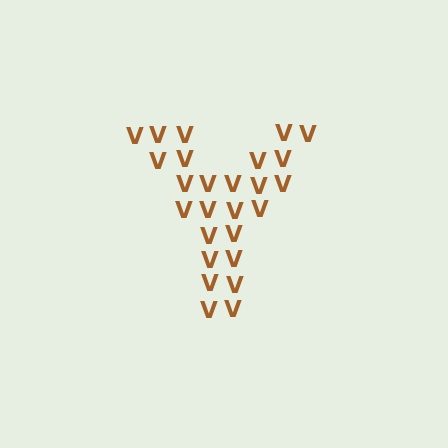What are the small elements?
The small elements are letter V's.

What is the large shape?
The large shape is the letter Y.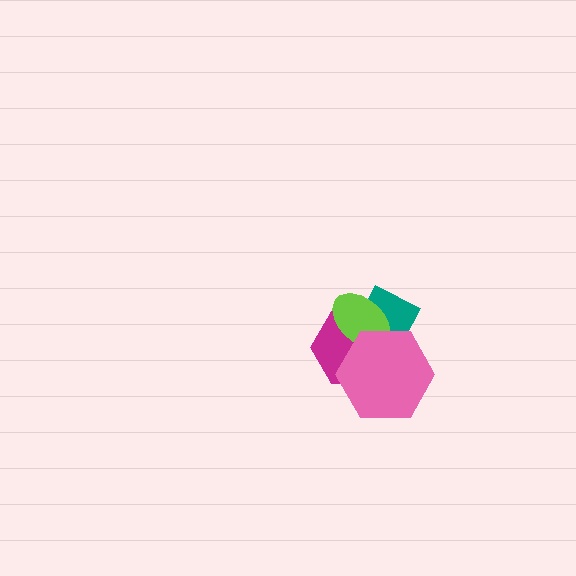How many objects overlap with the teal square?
3 objects overlap with the teal square.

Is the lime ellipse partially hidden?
Yes, it is partially covered by another shape.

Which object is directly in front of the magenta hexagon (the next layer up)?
The teal square is directly in front of the magenta hexagon.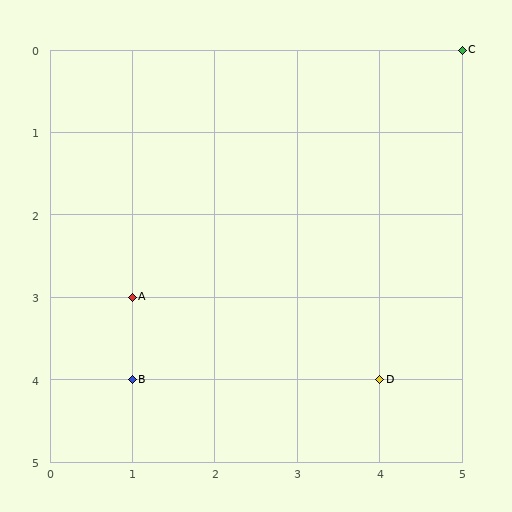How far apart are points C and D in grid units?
Points C and D are 1 column and 4 rows apart (about 4.1 grid units diagonally).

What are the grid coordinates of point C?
Point C is at grid coordinates (5, 0).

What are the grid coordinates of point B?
Point B is at grid coordinates (1, 4).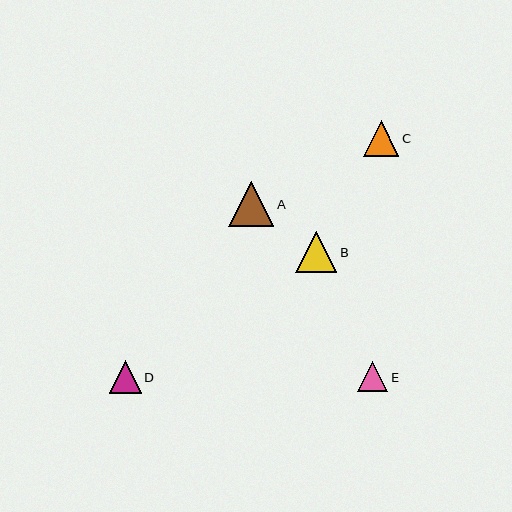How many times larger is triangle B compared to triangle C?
Triangle B is approximately 1.2 times the size of triangle C.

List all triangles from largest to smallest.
From largest to smallest: A, B, C, D, E.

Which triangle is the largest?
Triangle A is the largest with a size of approximately 45 pixels.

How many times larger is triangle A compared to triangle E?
Triangle A is approximately 1.5 times the size of triangle E.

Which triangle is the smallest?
Triangle E is the smallest with a size of approximately 30 pixels.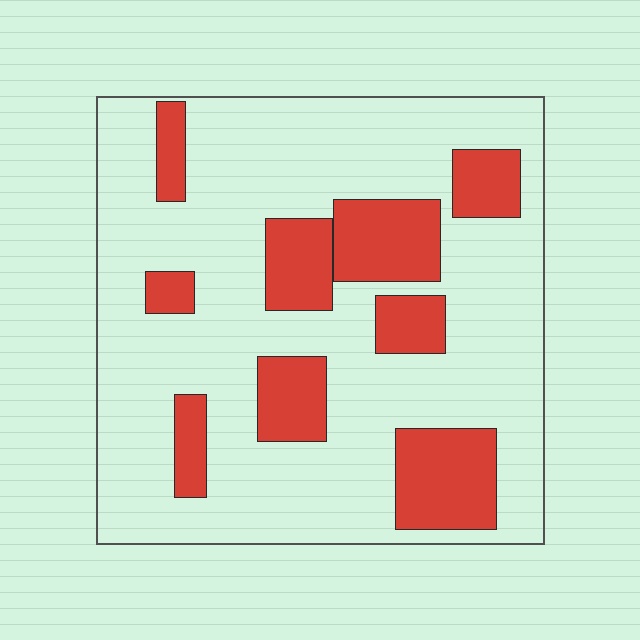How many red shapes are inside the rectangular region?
9.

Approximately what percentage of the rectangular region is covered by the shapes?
Approximately 25%.